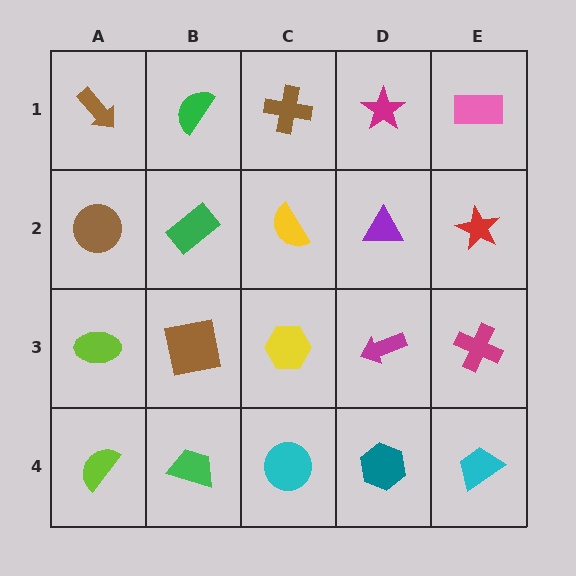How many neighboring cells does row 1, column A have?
2.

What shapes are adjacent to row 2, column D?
A magenta star (row 1, column D), a magenta arrow (row 3, column D), a yellow semicircle (row 2, column C), a red star (row 2, column E).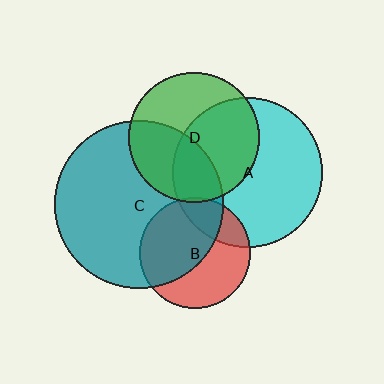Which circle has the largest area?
Circle C (teal).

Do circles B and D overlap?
Yes.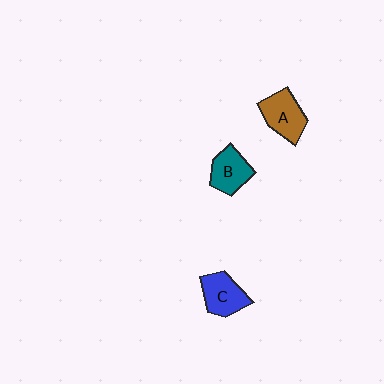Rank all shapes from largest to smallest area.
From largest to smallest: A (brown), C (blue), B (teal).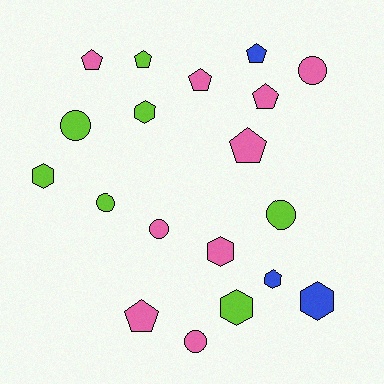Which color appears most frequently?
Pink, with 9 objects.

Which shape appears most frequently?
Pentagon, with 7 objects.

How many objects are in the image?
There are 19 objects.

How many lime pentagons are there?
There is 1 lime pentagon.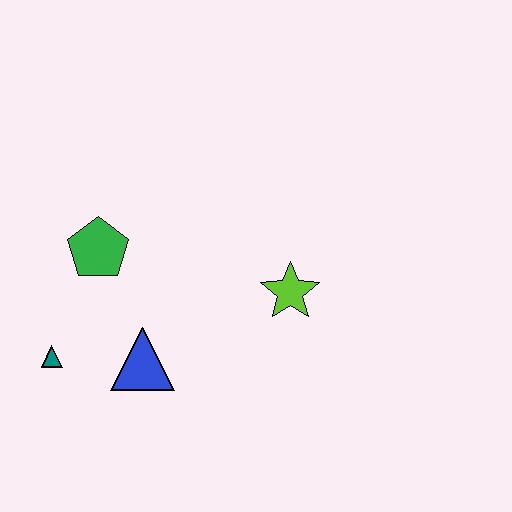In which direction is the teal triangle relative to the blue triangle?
The teal triangle is to the left of the blue triangle.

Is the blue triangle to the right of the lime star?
No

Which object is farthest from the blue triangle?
The lime star is farthest from the blue triangle.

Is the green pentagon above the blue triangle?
Yes